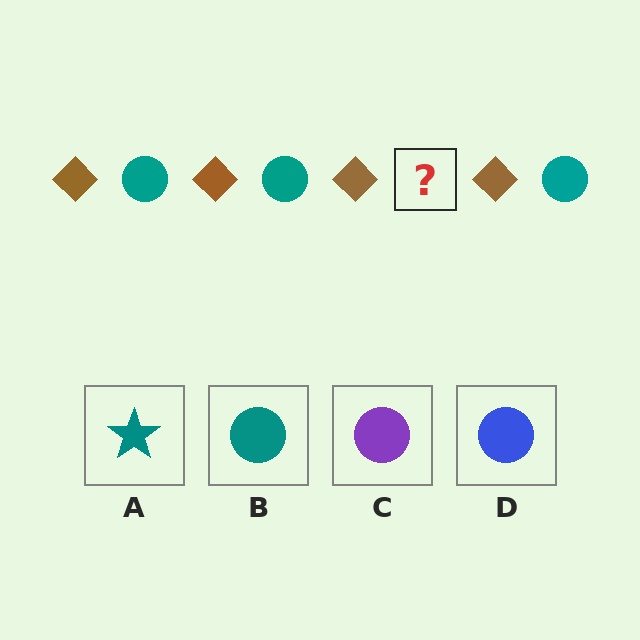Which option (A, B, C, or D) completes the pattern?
B.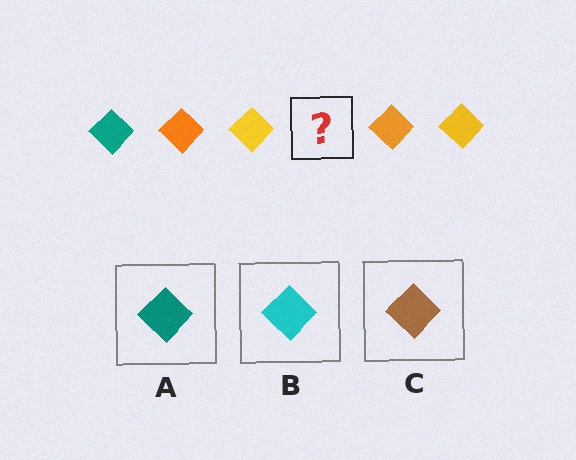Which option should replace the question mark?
Option A.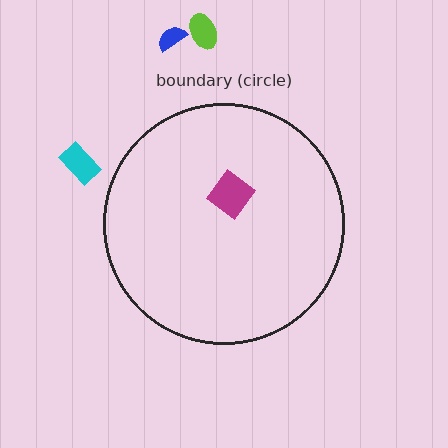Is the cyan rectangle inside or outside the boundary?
Outside.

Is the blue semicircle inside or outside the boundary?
Outside.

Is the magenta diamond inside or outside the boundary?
Inside.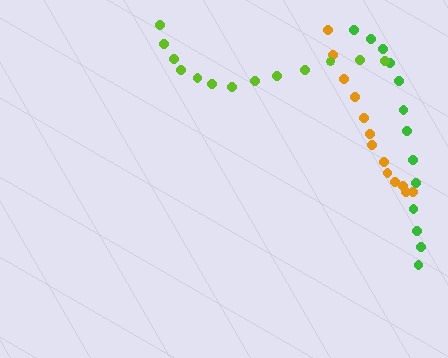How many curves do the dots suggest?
There are 3 distinct paths.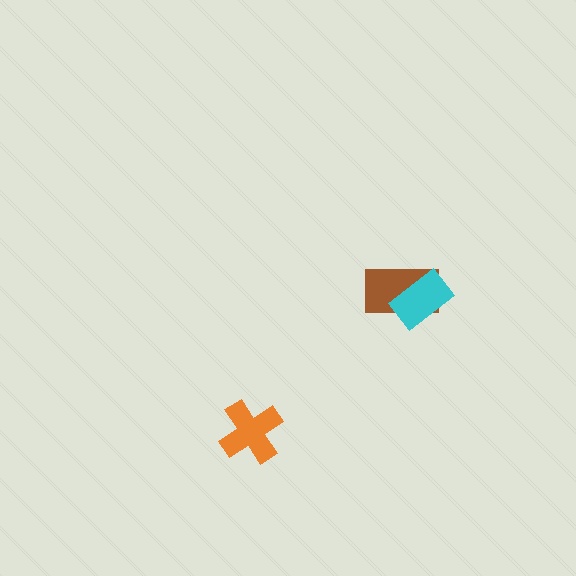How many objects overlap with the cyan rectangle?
1 object overlaps with the cyan rectangle.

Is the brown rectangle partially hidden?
Yes, it is partially covered by another shape.